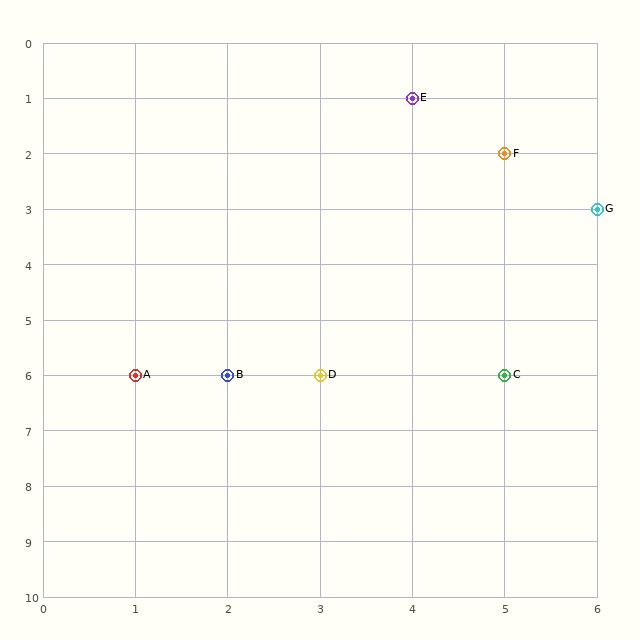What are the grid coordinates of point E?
Point E is at grid coordinates (4, 1).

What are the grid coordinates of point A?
Point A is at grid coordinates (1, 6).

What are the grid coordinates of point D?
Point D is at grid coordinates (3, 6).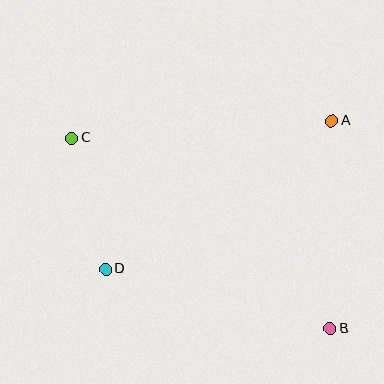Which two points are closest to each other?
Points C and D are closest to each other.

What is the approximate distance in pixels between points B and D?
The distance between B and D is approximately 232 pixels.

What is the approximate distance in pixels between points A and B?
The distance between A and B is approximately 207 pixels.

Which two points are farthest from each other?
Points B and C are farthest from each other.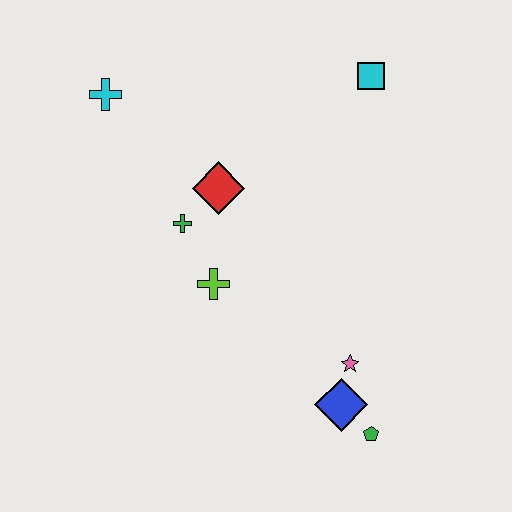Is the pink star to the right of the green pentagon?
No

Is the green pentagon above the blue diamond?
No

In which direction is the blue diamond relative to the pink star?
The blue diamond is below the pink star.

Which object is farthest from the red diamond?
The green pentagon is farthest from the red diamond.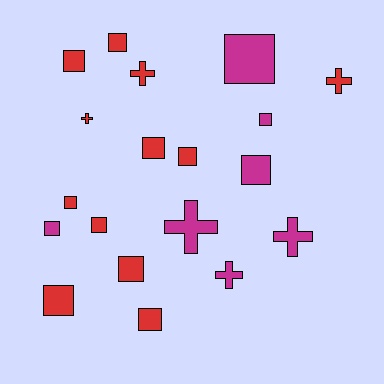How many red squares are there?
There are 9 red squares.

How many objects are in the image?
There are 19 objects.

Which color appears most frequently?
Red, with 12 objects.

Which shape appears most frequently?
Square, with 13 objects.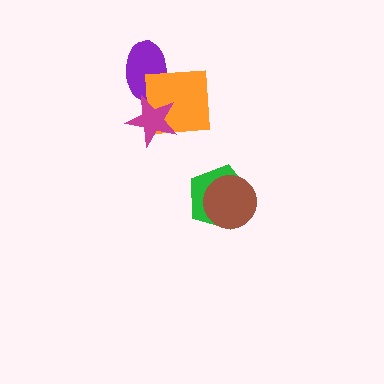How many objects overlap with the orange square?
2 objects overlap with the orange square.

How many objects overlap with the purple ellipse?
2 objects overlap with the purple ellipse.